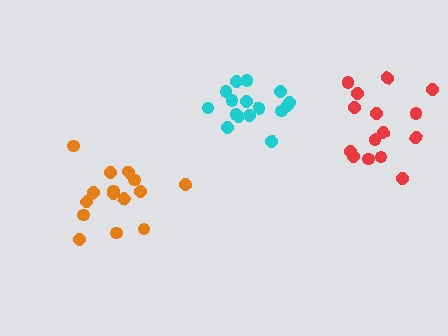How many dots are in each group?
Group 1: 16 dots, Group 2: 15 dots, Group 3: 15 dots (46 total).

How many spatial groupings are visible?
There are 3 spatial groupings.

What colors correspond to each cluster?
The clusters are colored: cyan, orange, red.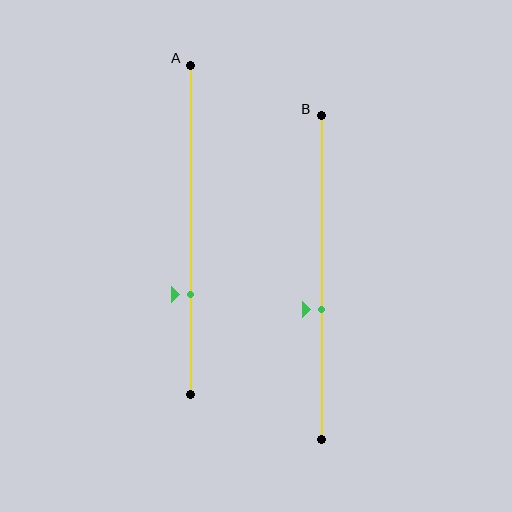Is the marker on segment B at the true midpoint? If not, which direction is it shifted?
No, the marker on segment B is shifted downward by about 10% of the segment length.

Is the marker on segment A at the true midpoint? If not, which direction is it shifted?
No, the marker on segment A is shifted downward by about 20% of the segment length.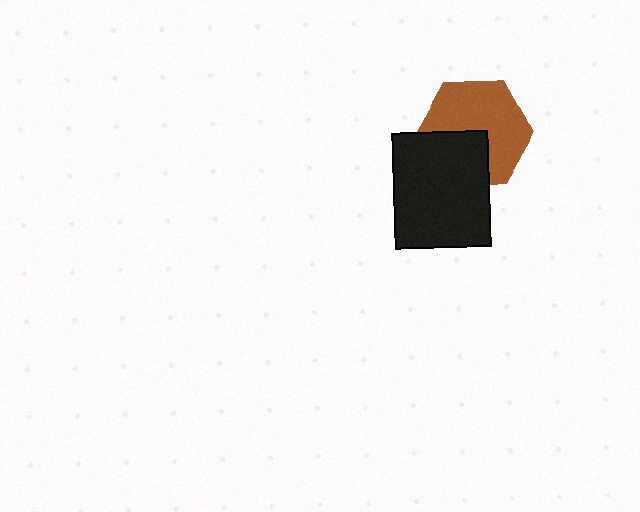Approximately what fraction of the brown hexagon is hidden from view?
Roughly 34% of the brown hexagon is hidden behind the black rectangle.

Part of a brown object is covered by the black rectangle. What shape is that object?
It is a hexagon.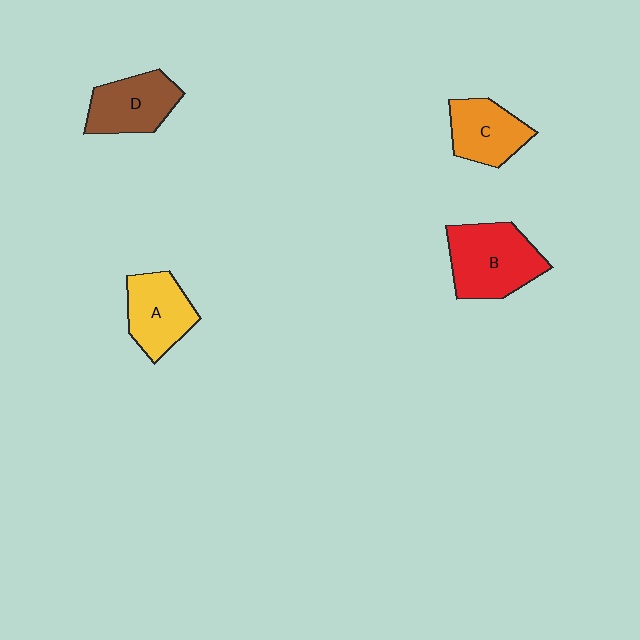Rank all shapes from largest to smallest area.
From largest to smallest: B (red), D (brown), A (yellow), C (orange).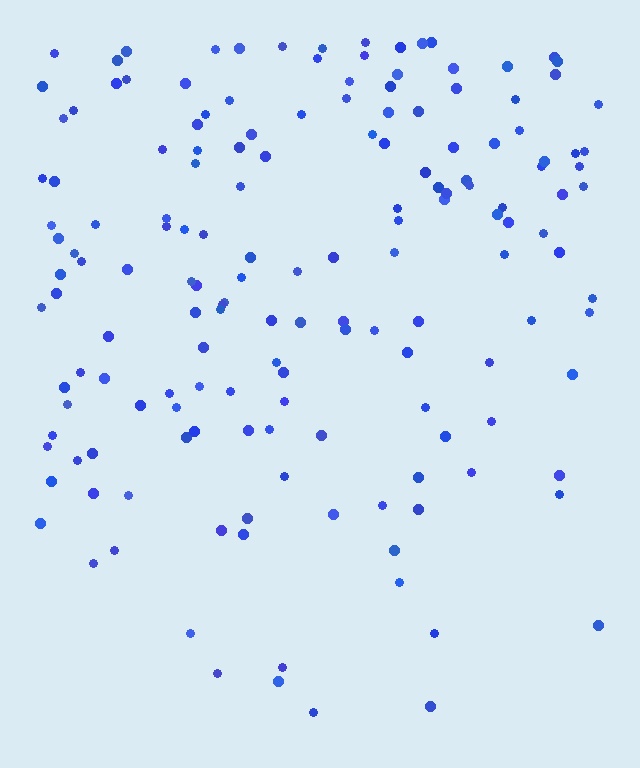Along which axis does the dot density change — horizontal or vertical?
Vertical.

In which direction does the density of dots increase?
From bottom to top, with the top side densest.